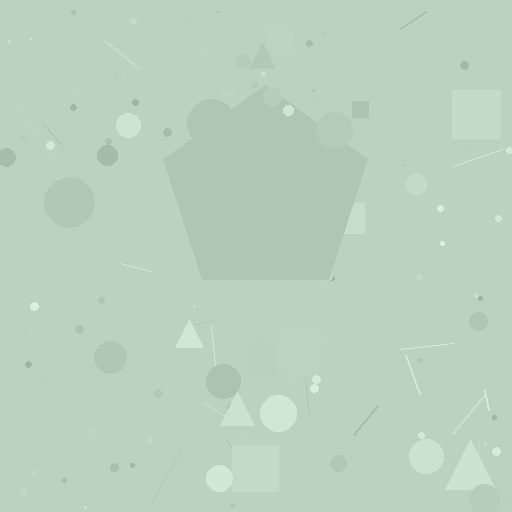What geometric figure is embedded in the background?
A pentagon is embedded in the background.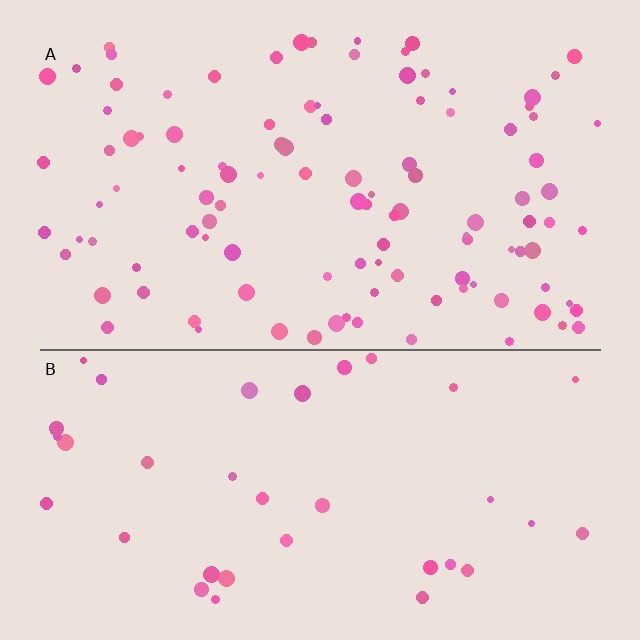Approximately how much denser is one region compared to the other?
Approximately 3.0× — region A over region B.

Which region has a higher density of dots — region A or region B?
A (the top).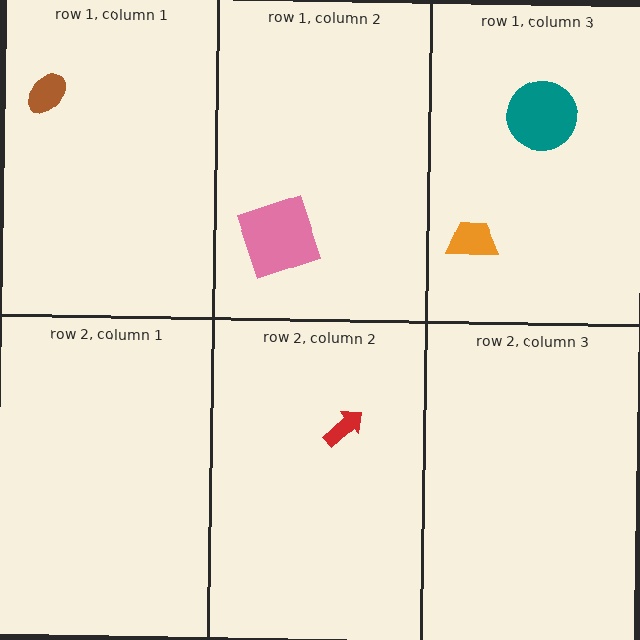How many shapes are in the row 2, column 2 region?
1.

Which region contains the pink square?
The row 1, column 2 region.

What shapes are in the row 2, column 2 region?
The red arrow.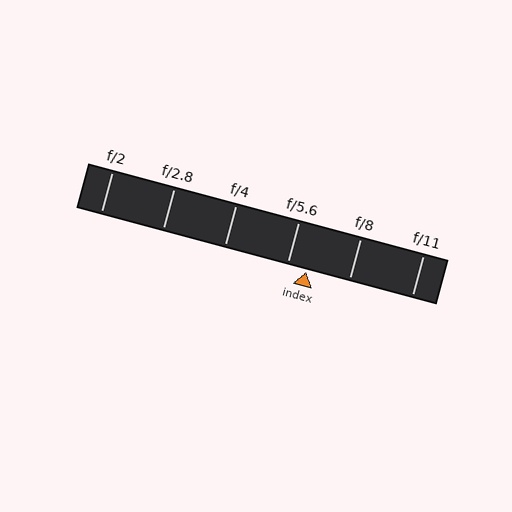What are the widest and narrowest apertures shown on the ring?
The widest aperture shown is f/2 and the narrowest is f/11.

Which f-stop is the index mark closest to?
The index mark is closest to f/5.6.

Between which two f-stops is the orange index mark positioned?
The index mark is between f/5.6 and f/8.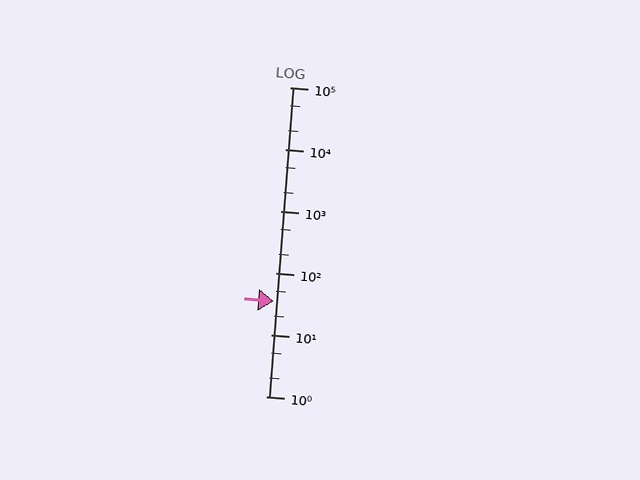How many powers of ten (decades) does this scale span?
The scale spans 5 decades, from 1 to 100000.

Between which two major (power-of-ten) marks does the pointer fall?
The pointer is between 10 and 100.